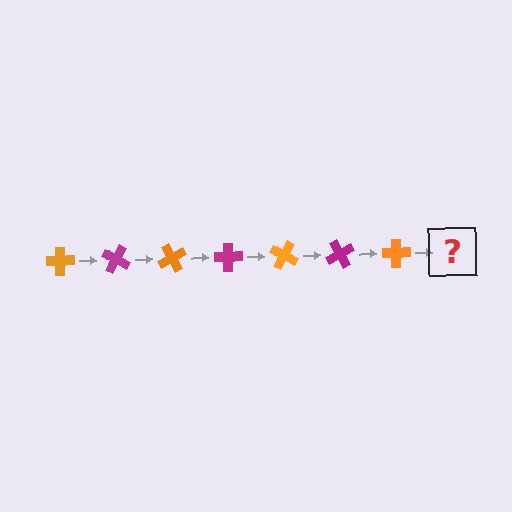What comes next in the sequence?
The next element should be a magenta cross, rotated 210 degrees from the start.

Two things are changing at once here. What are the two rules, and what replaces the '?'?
The two rules are that it rotates 30 degrees each step and the color cycles through orange and magenta. The '?' should be a magenta cross, rotated 210 degrees from the start.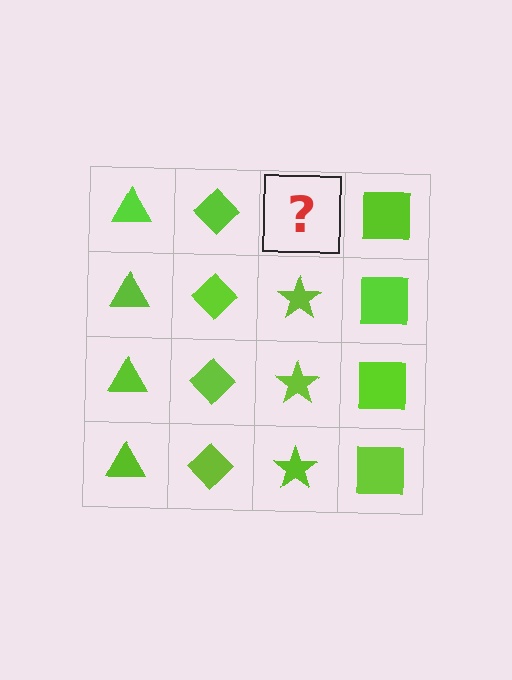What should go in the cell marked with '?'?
The missing cell should contain a lime star.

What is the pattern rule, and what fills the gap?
The rule is that each column has a consistent shape. The gap should be filled with a lime star.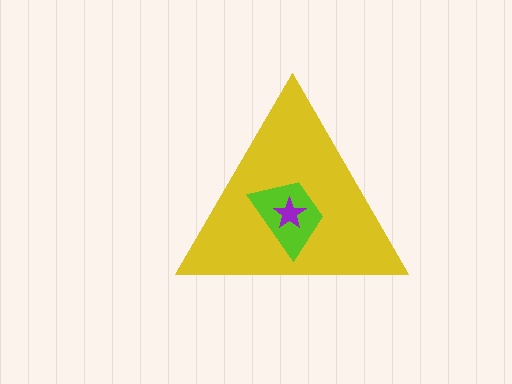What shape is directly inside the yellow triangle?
The lime trapezoid.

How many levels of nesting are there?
3.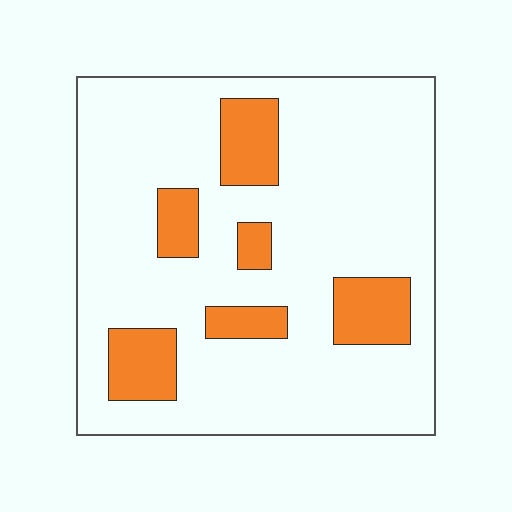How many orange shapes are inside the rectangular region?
6.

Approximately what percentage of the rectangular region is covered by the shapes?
Approximately 20%.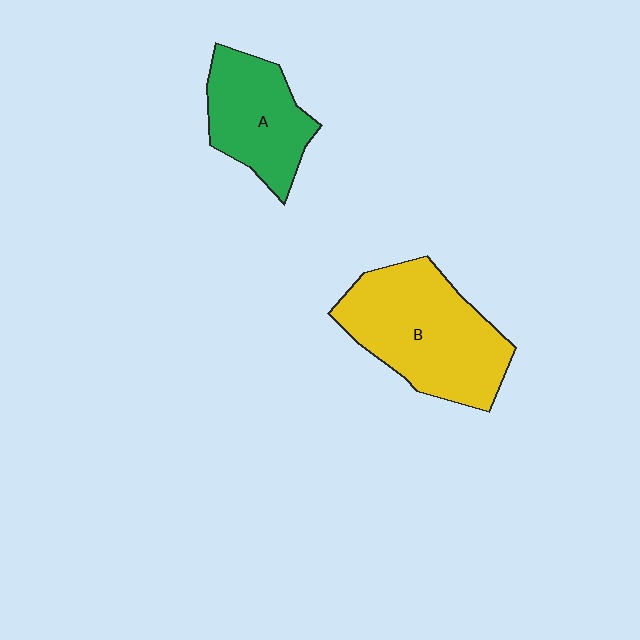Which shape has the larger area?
Shape B (yellow).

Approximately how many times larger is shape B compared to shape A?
Approximately 1.5 times.